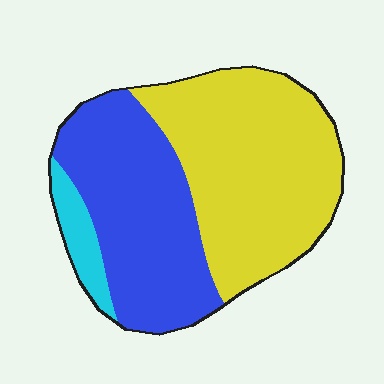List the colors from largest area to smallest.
From largest to smallest: yellow, blue, cyan.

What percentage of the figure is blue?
Blue covers around 40% of the figure.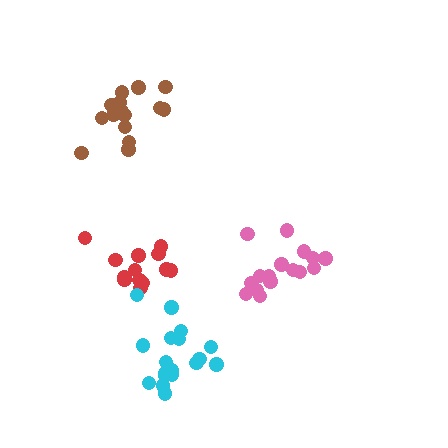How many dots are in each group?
Group 1: 15 dots, Group 2: 13 dots, Group 3: 16 dots, Group 4: 18 dots (62 total).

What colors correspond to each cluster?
The clusters are colored: brown, red, pink, cyan.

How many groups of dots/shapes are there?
There are 4 groups.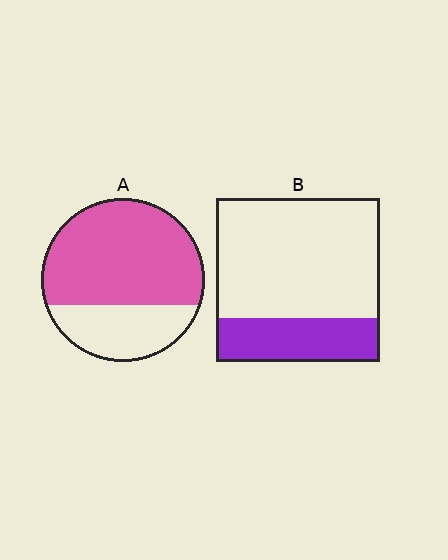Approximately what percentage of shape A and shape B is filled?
A is approximately 70% and B is approximately 25%.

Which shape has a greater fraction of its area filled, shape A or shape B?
Shape A.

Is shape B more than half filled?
No.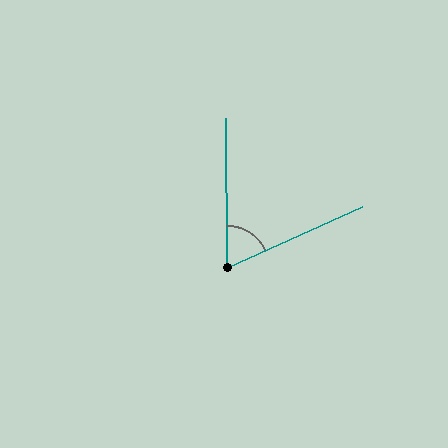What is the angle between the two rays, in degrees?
Approximately 66 degrees.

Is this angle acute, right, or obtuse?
It is acute.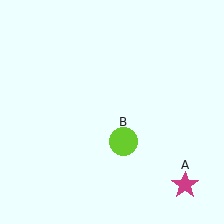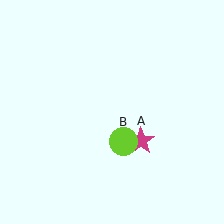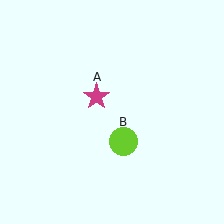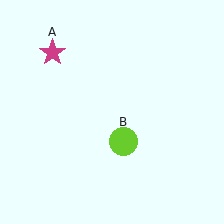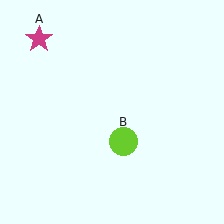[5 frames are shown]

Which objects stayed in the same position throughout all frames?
Lime circle (object B) remained stationary.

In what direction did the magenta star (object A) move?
The magenta star (object A) moved up and to the left.